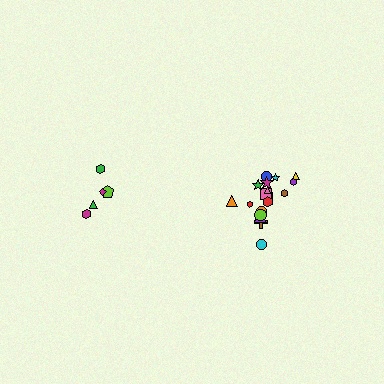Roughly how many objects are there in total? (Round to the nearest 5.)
Roughly 25 objects in total.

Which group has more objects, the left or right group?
The right group.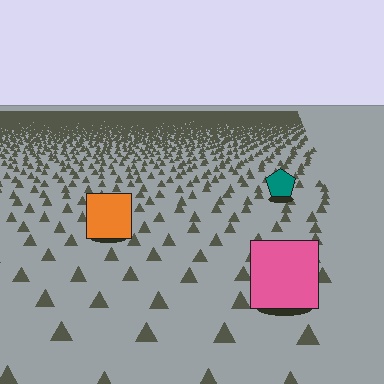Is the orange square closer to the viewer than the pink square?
No. The pink square is closer — you can tell from the texture gradient: the ground texture is coarser near it.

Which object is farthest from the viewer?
The teal pentagon is farthest from the viewer. It appears smaller and the ground texture around it is denser.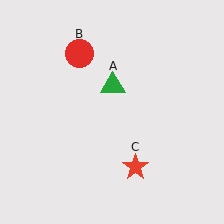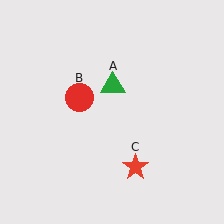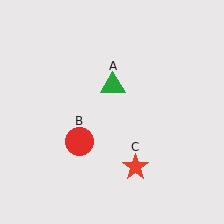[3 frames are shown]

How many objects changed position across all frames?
1 object changed position: red circle (object B).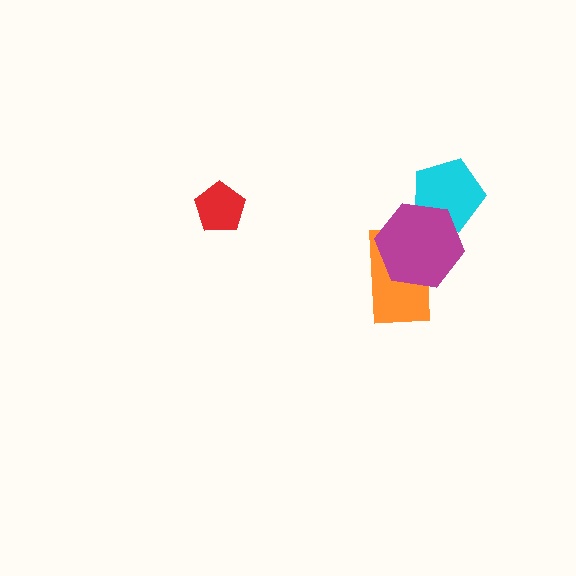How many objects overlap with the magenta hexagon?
2 objects overlap with the magenta hexagon.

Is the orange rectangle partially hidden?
Yes, it is partially covered by another shape.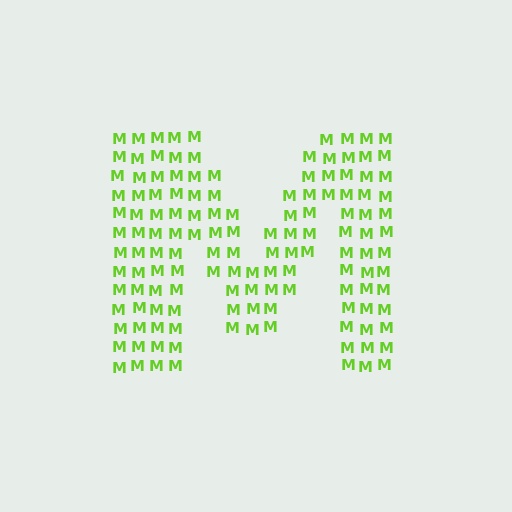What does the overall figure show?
The overall figure shows the letter M.